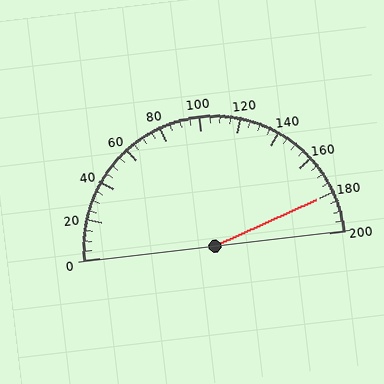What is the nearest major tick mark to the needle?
The nearest major tick mark is 180.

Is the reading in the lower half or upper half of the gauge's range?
The reading is in the upper half of the range (0 to 200).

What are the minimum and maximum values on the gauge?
The gauge ranges from 0 to 200.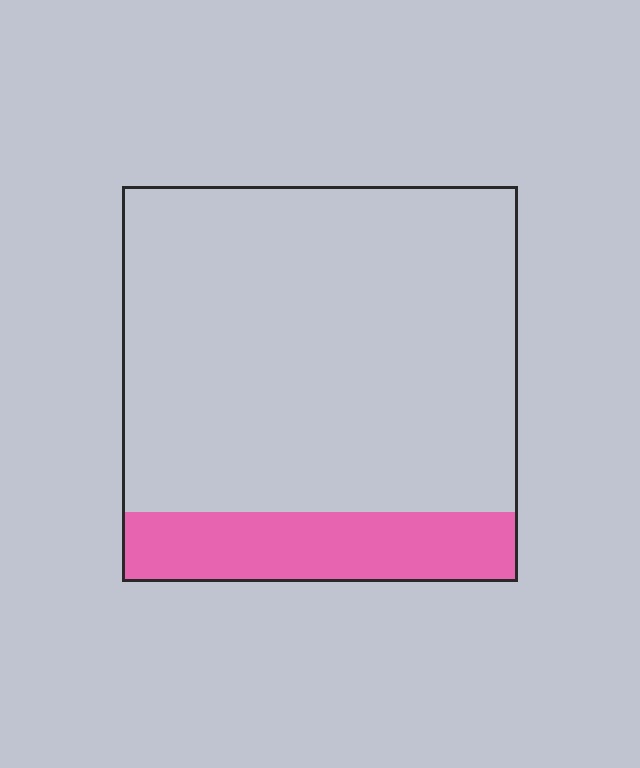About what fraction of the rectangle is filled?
About one sixth (1/6).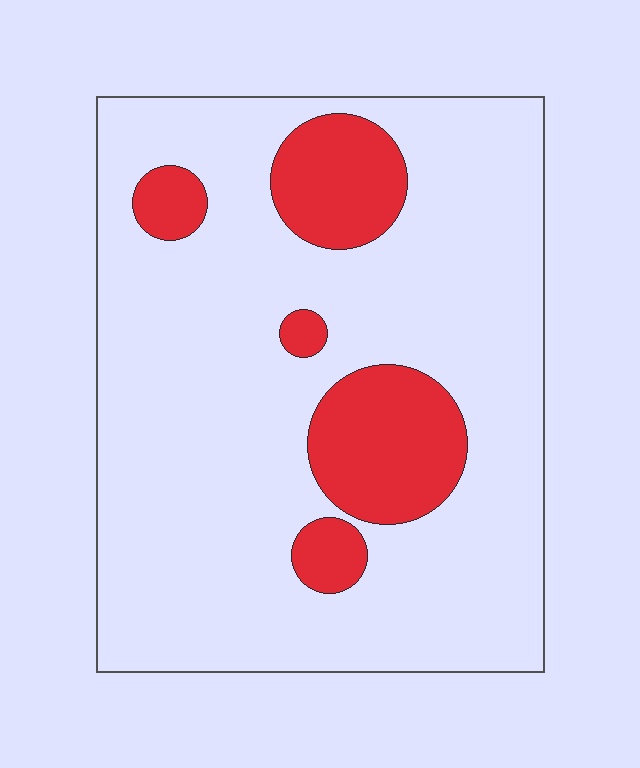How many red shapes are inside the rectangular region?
5.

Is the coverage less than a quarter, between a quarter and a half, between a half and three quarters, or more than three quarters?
Less than a quarter.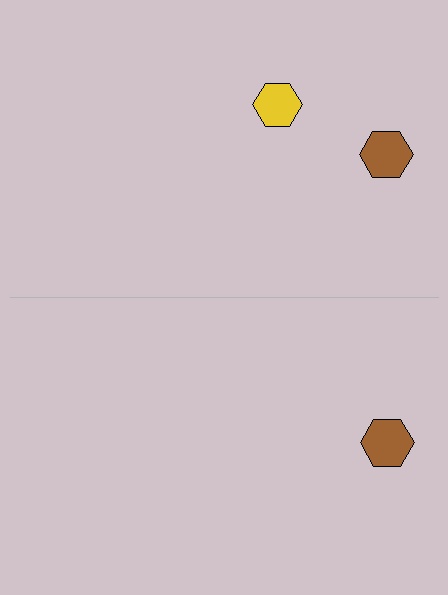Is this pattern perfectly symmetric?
No, the pattern is not perfectly symmetric. A yellow hexagon is missing from the bottom side.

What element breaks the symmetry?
A yellow hexagon is missing from the bottom side.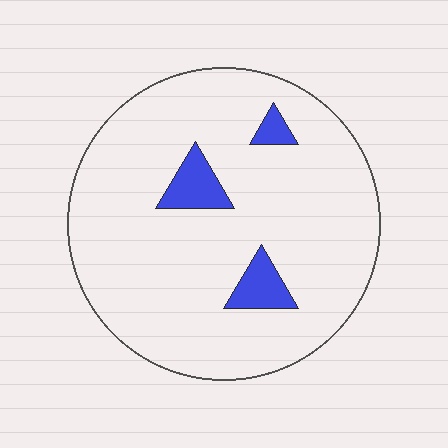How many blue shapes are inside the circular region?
3.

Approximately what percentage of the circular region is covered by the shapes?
Approximately 10%.